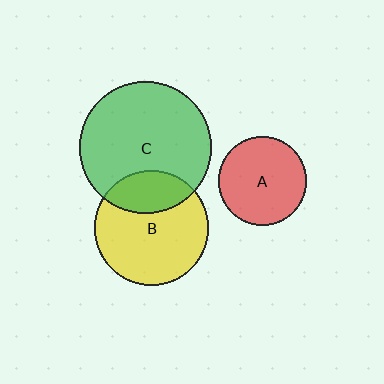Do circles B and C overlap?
Yes.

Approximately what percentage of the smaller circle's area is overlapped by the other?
Approximately 25%.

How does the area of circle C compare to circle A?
Approximately 2.3 times.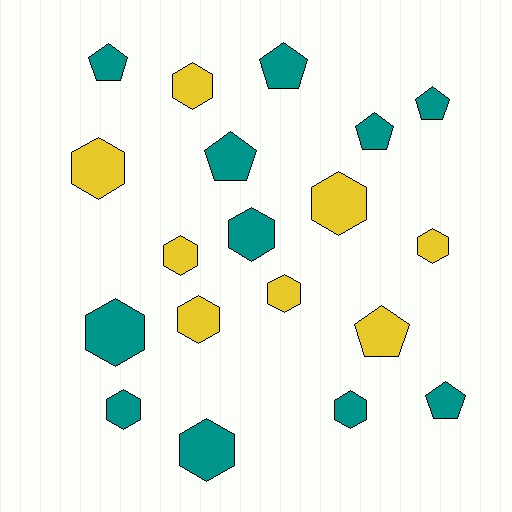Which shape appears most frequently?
Hexagon, with 12 objects.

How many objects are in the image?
There are 19 objects.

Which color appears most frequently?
Teal, with 11 objects.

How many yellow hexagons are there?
There are 7 yellow hexagons.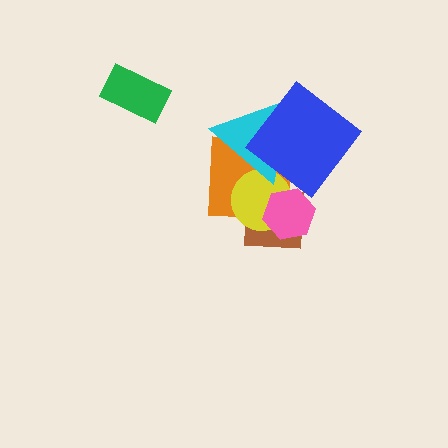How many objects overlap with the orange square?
5 objects overlap with the orange square.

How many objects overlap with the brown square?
3 objects overlap with the brown square.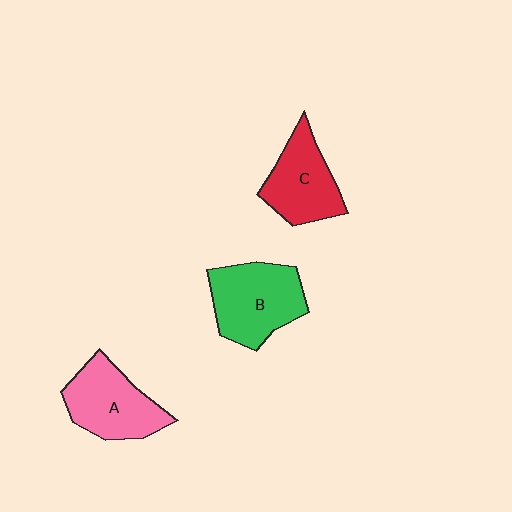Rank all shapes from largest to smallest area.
From largest to smallest: B (green), A (pink), C (red).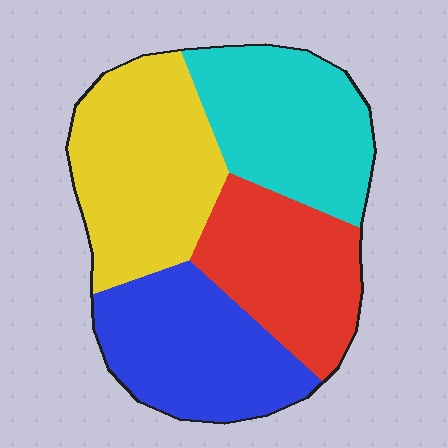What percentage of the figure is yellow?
Yellow takes up about one quarter (1/4) of the figure.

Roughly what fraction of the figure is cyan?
Cyan covers roughly 25% of the figure.